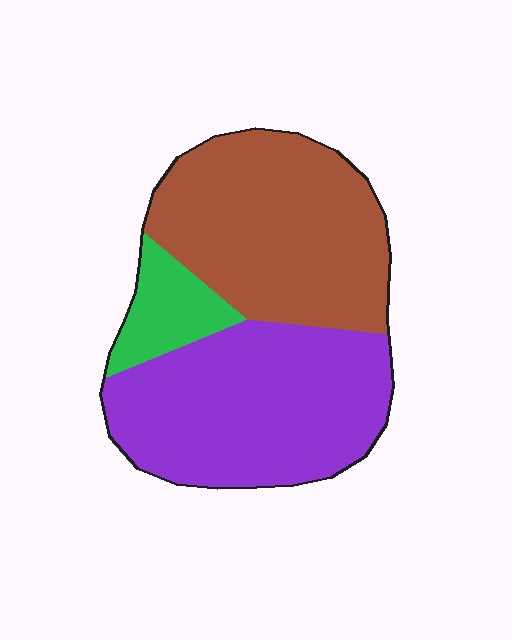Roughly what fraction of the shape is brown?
Brown covers 44% of the shape.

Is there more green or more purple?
Purple.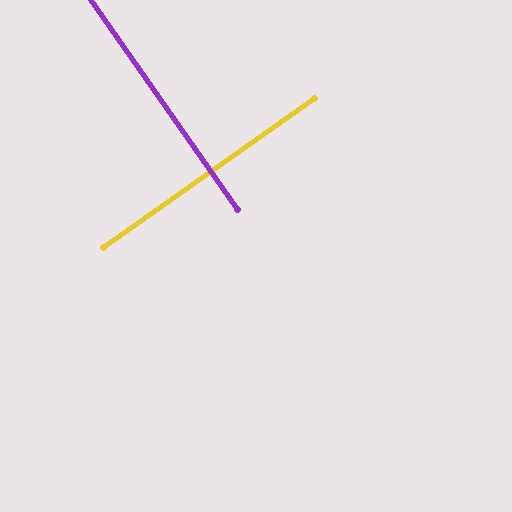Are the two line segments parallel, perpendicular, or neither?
Perpendicular — they meet at approximately 90°.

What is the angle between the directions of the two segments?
Approximately 90 degrees.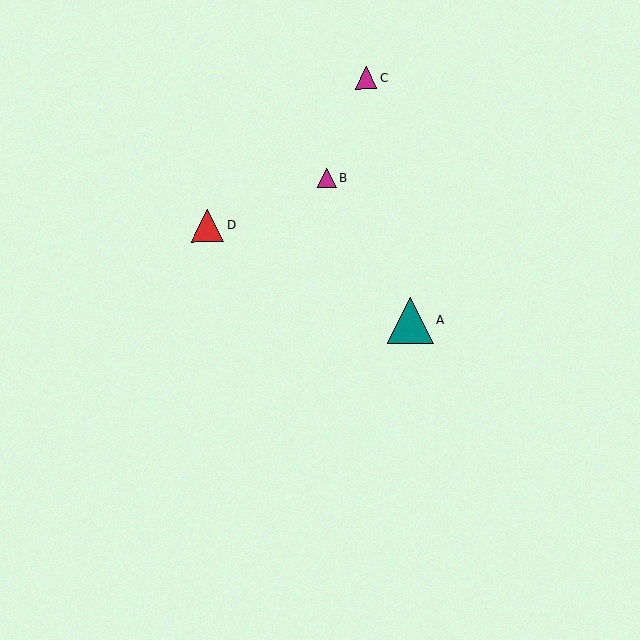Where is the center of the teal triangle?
The center of the teal triangle is at (410, 320).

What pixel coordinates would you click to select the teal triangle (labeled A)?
Click at (410, 320) to select the teal triangle A.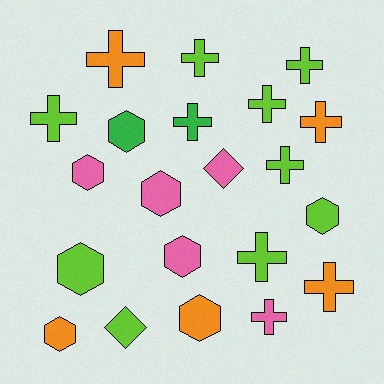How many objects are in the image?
There are 21 objects.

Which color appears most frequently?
Lime, with 9 objects.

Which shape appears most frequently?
Cross, with 11 objects.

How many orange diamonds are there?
There are no orange diamonds.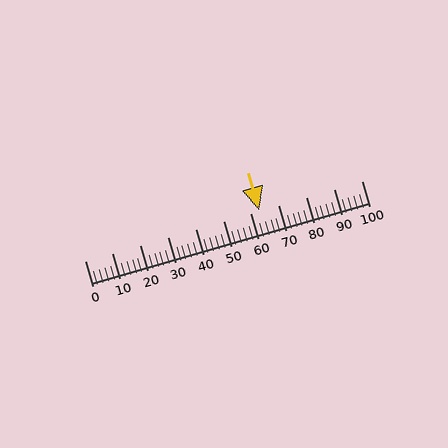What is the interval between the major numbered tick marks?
The major tick marks are spaced 10 units apart.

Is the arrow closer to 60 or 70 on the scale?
The arrow is closer to 60.